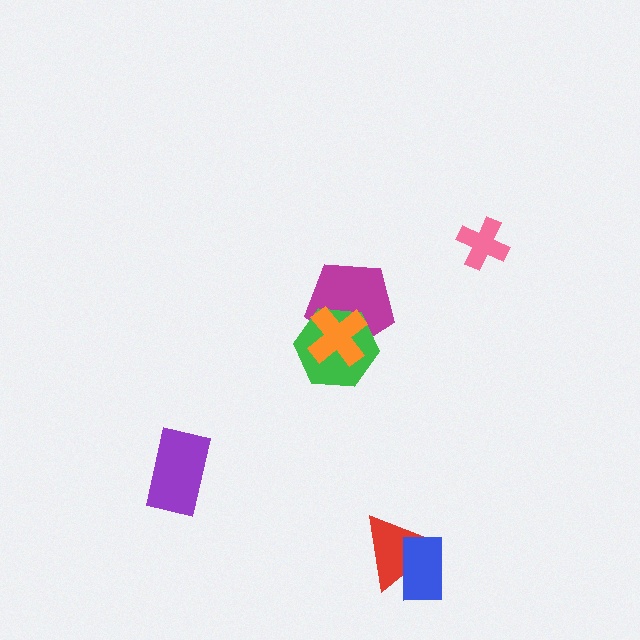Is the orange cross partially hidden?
No, no other shape covers it.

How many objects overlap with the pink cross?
0 objects overlap with the pink cross.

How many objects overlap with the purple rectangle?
0 objects overlap with the purple rectangle.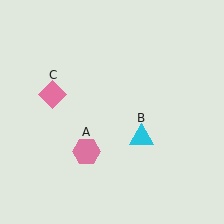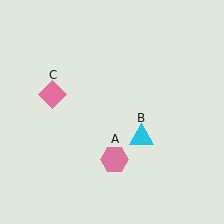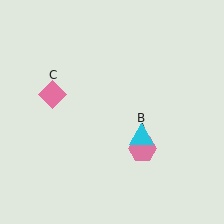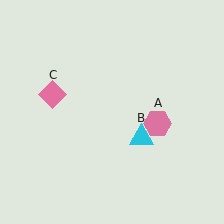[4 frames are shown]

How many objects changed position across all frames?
1 object changed position: pink hexagon (object A).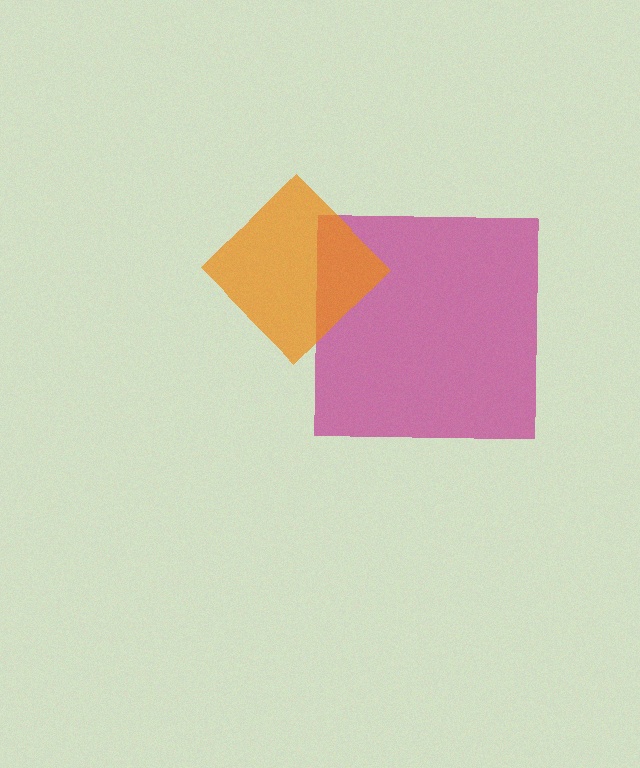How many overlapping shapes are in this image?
There are 2 overlapping shapes in the image.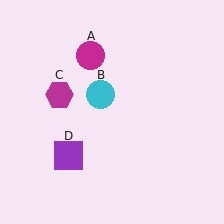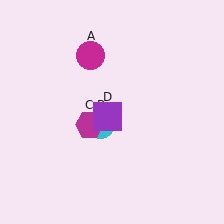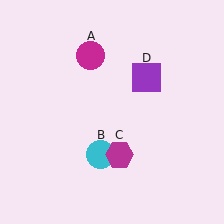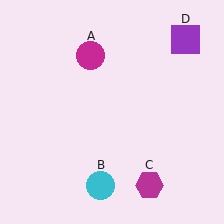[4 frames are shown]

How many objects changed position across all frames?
3 objects changed position: cyan circle (object B), magenta hexagon (object C), purple square (object D).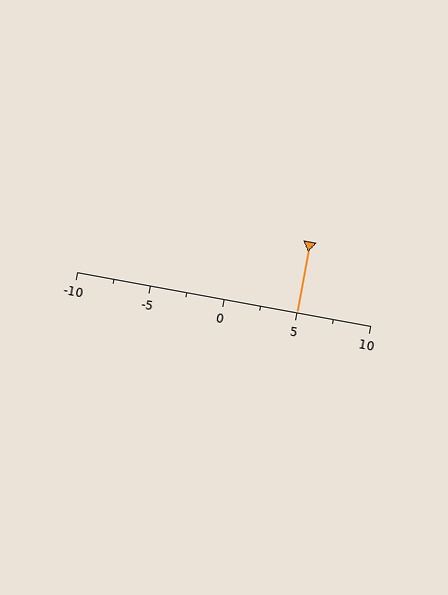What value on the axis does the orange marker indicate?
The marker indicates approximately 5.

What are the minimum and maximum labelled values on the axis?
The axis runs from -10 to 10.